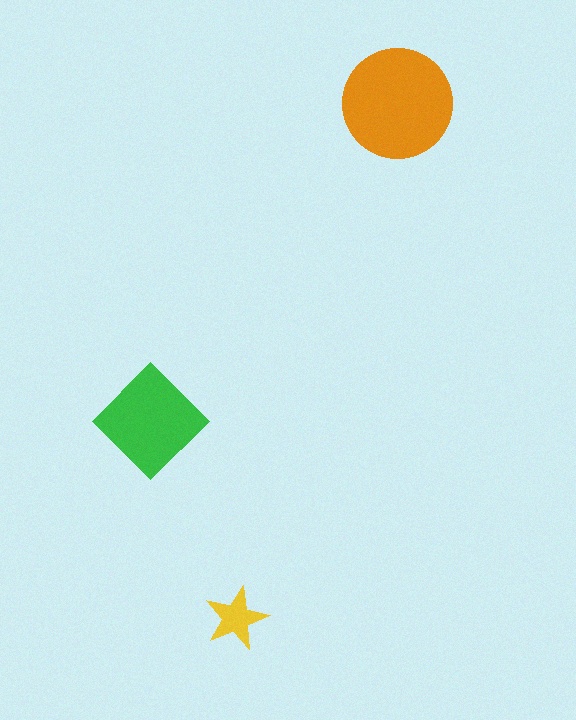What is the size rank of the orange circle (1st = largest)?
1st.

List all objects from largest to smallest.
The orange circle, the green diamond, the yellow star.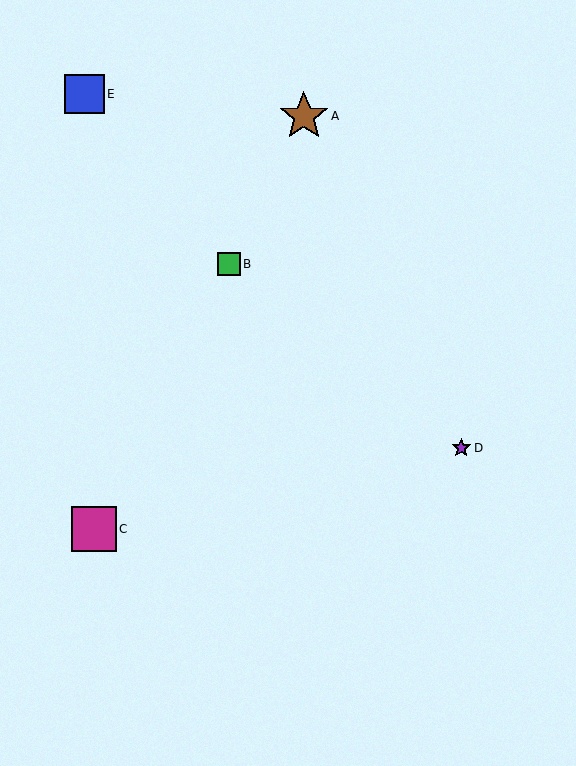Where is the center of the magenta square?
The center of the magenta square is at (94, 529).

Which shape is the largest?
The brown star (labeled A) is the largest.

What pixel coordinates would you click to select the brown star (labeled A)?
Click at (304, 116) to select the brown star A.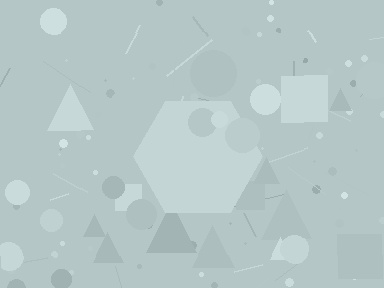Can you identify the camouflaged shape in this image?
The camouflaged shape is a hexagon.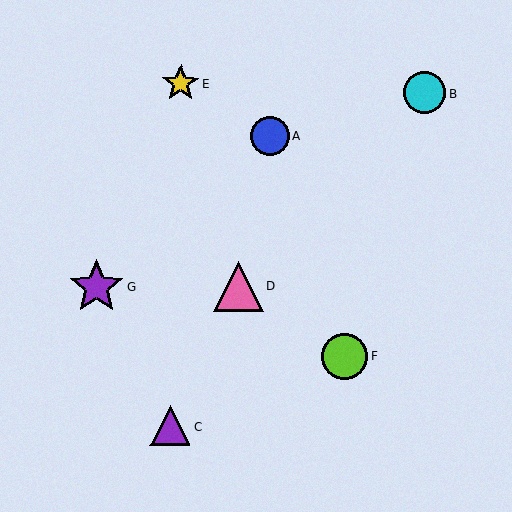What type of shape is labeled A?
Shape A is a blue circle.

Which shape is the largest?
The purple star (labeled G) is the largest.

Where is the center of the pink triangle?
The center of the pink triangle is at (238, 286).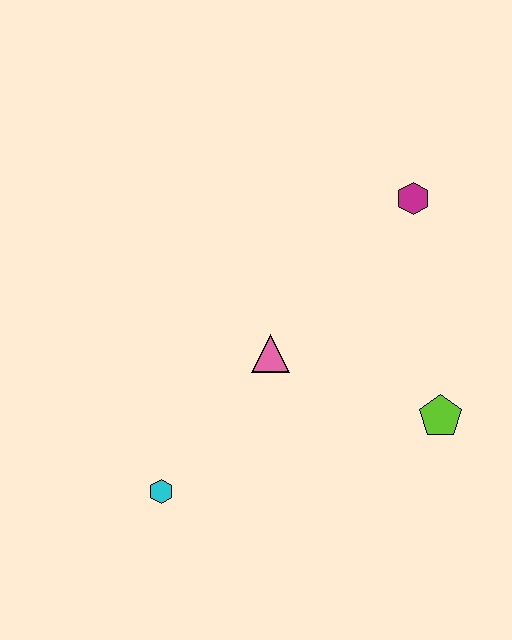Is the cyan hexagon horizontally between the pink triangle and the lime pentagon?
No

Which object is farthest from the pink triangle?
The magenta hexagon is farthest from the pink triangle.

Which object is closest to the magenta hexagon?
The pink triangle is closest to the magenta hexagon.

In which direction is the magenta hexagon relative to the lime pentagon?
The magenta hexagon is above the lime pentagon.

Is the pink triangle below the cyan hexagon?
No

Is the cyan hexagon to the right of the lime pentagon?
No